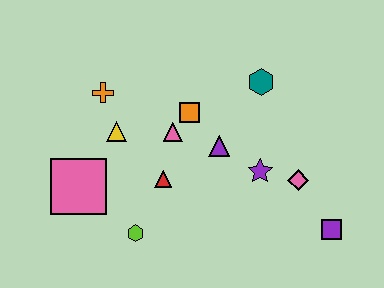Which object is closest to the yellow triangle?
The orange cross is closest to the yellow triangle.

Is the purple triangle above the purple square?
Yes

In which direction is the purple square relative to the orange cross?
The purple square is to the right of the orange cross.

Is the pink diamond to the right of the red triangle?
Yes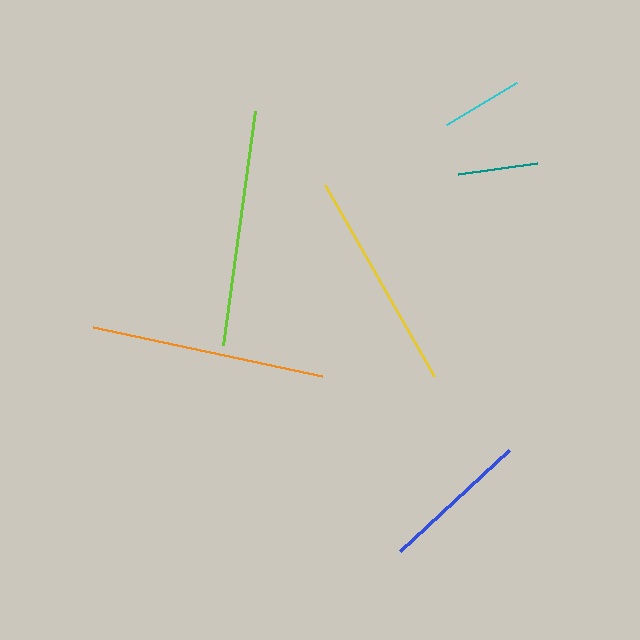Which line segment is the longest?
The lime line is the longest at approximately 236 pixels.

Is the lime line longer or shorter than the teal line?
The lime line is longer than the teal line.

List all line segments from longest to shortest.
From longest to shortest: lime, orange, yellow, blue, cyan, teal.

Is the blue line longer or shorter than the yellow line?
The yellow line is longer than the blue line.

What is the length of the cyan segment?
The cyan segment is approximately 82 pixels long.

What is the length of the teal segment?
The teal segment is approximately 80 pixels long.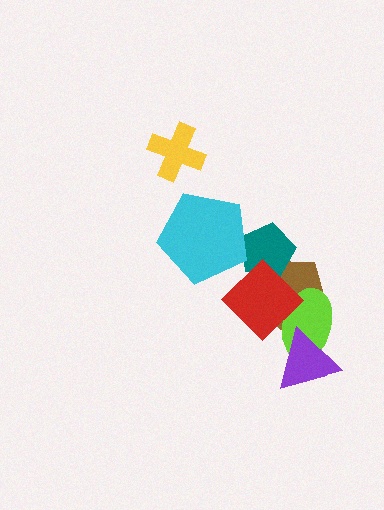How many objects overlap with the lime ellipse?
3 objects overlap with the lime ellipse.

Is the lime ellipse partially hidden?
Yes, it is partially covered by another shape.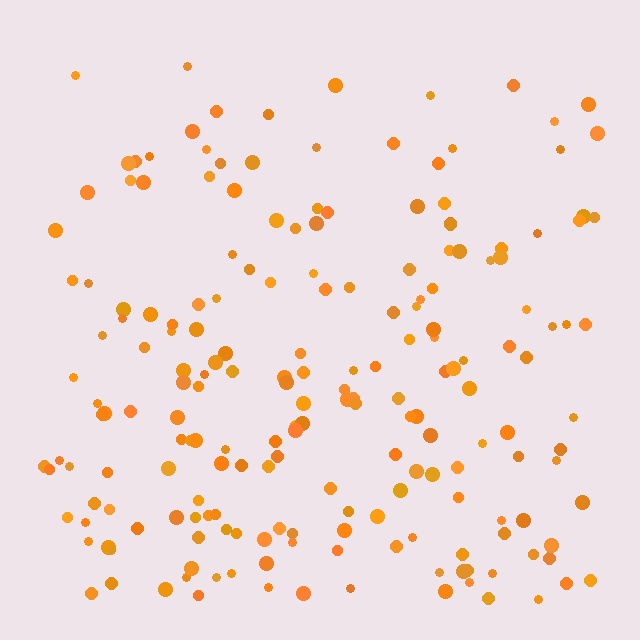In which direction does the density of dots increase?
From top to bottom, with the bottom side densest.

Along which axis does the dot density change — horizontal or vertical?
Vertical.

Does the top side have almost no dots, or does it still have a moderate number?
Still a moderate number, just noticeably fewer than the bottom.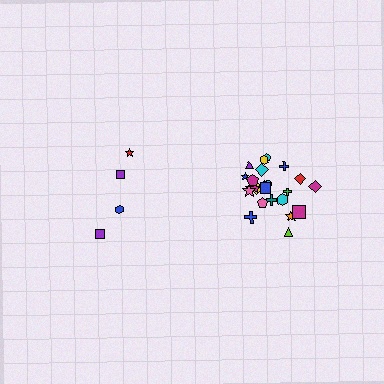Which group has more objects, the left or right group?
The right group.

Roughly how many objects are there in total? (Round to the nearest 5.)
Roughly 30 objects in total.